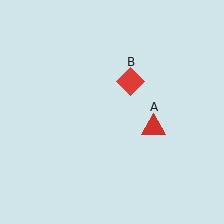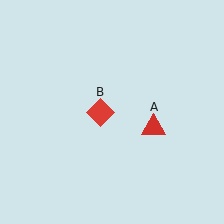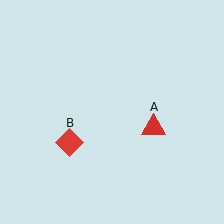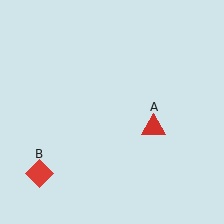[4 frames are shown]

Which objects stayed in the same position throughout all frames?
Red triangle (object A) remained stationary.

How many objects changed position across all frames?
1 object changed position: red diamond (object B).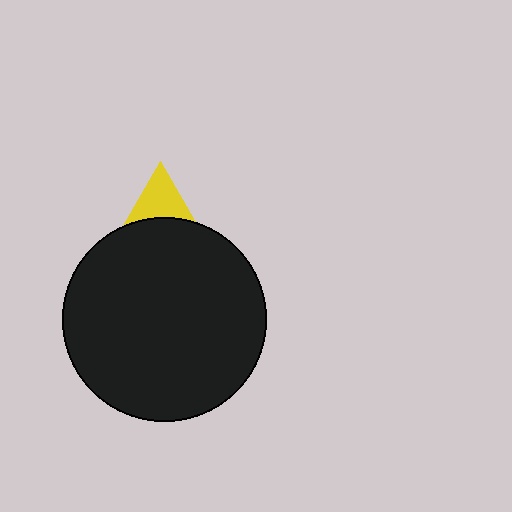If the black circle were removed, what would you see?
You would see the complete yellow triangle.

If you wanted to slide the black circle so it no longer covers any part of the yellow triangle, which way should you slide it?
Slide it down — that is the most direct way to separate the two shapes.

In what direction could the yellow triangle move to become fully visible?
The yellow triangle could move up. That would shift it out from behind the black circle entirely.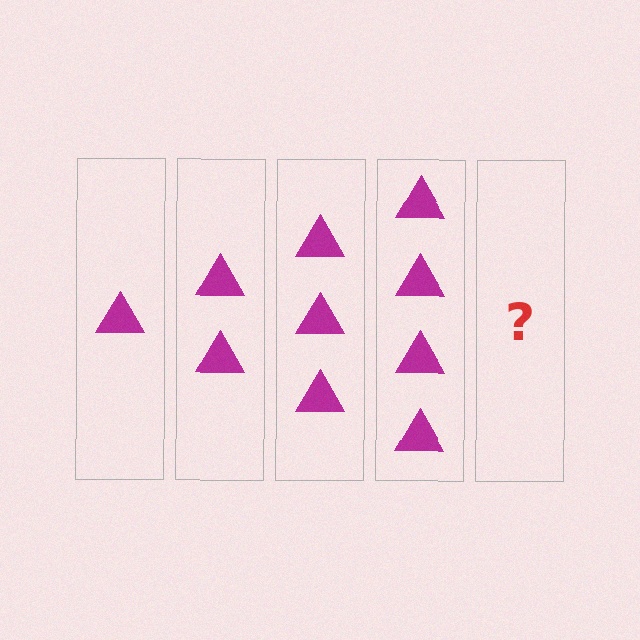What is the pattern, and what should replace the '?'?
The pattern is that each step adds one more triangle. The '?' should be 5 triangles.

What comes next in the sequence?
The next element should be 5 triangles.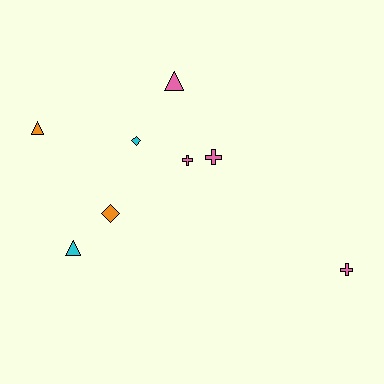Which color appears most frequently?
Pink, with 4 objects.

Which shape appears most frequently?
Cross, with 3 objects.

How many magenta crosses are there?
There are no magenta crosses.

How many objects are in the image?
There are 8 objects.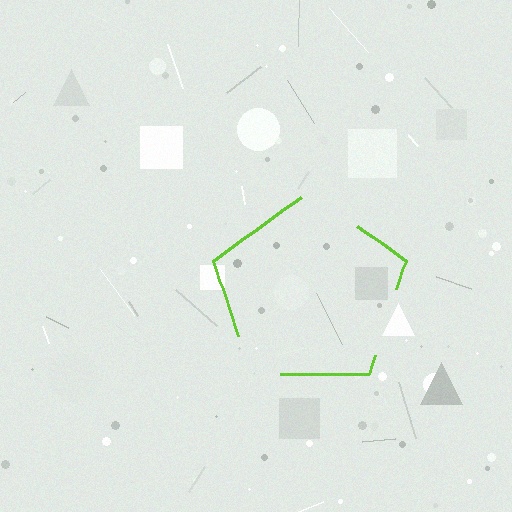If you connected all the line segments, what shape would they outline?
They would outline a pentagon.